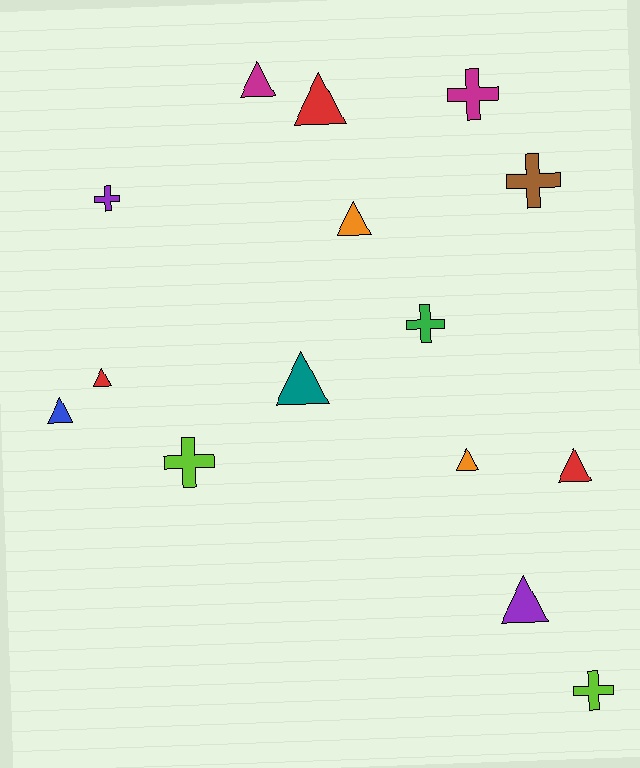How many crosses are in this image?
There are 6 crosses.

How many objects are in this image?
There are 15 objects.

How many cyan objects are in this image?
There are no cyan objects.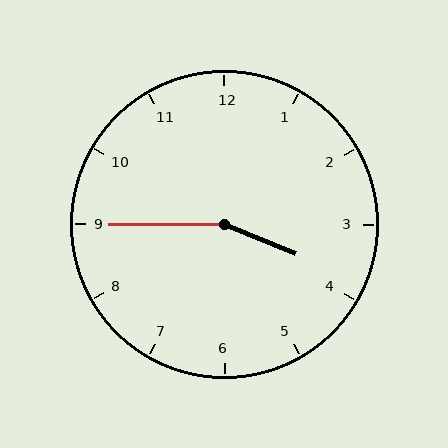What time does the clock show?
3:45.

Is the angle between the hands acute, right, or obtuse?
It is obtuse.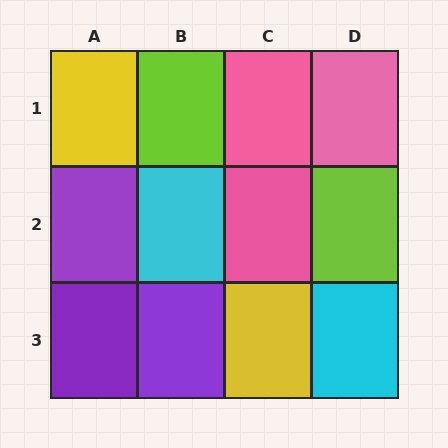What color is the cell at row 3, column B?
Purple.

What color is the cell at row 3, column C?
Yellow.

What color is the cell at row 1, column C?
Pink.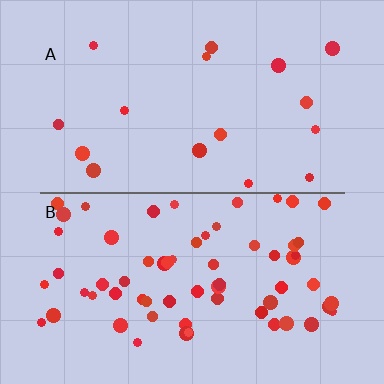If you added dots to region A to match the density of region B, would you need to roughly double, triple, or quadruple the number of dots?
Approximately quadruple.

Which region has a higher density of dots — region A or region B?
B (the bottom).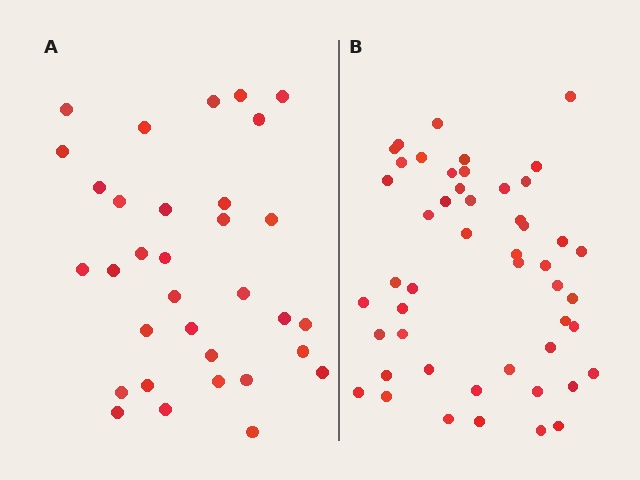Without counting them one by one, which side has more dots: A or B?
Region B (the right region) has more dots.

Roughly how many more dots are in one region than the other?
Region B has approximately 15 more dots than region A.